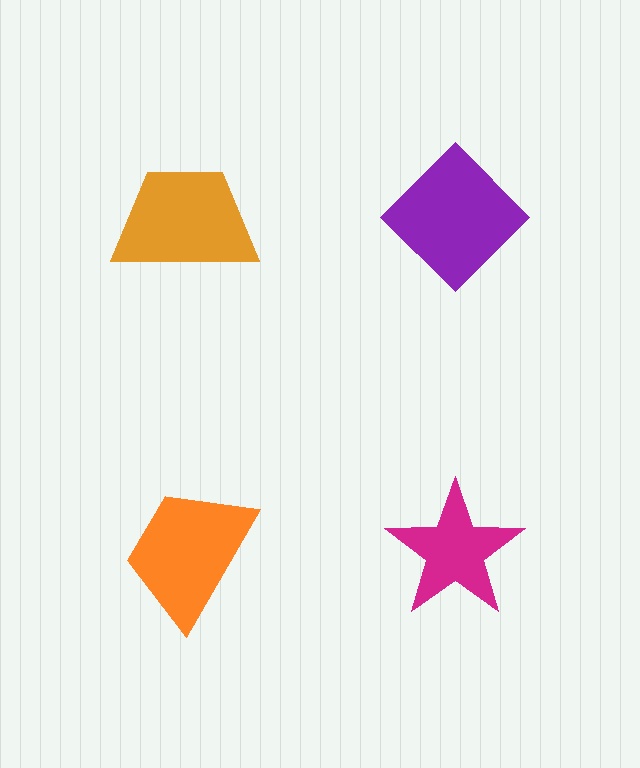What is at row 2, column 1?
An orange trapezoid.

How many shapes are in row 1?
2 shapes.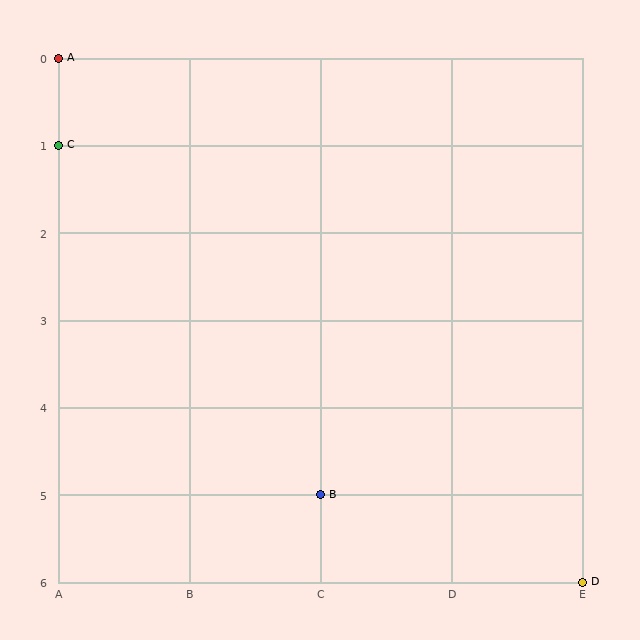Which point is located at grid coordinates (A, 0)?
Point A is at (A, 0).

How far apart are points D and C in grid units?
Points D and C are 4 columns and 5 rows apart (about 6.4 grid units diagonally).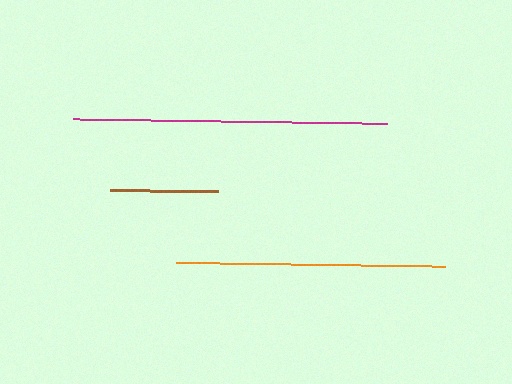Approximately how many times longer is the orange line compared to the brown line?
The orange line is approximately 2.5 times the length of the brown line.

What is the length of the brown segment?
The brown segment is approximately 108 pixels long.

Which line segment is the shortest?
The brown line is the shortest at approximately 108 pixels.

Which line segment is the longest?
The magenta line is the longest at approximately 315 pixels.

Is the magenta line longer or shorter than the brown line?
The magenta line is longer than the brown line.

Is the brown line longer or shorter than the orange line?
The orange line is longer than the brown line.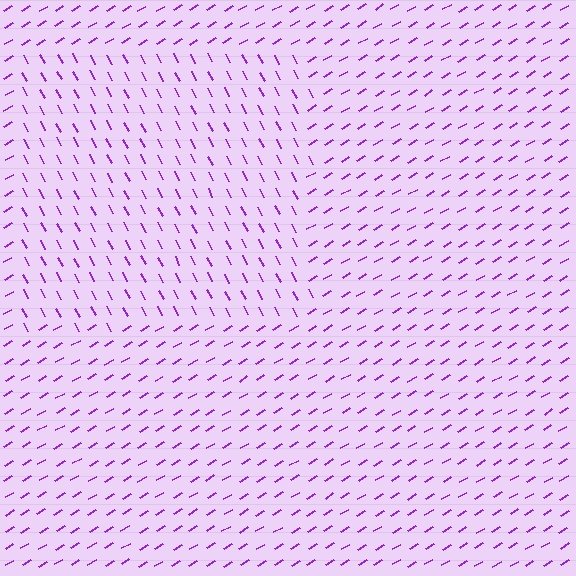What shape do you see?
I see a rectangle.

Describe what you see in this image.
The image is filled with small purple line segments. A rectangle region in the image has lines oriented differently from the surrounding lines, creating a visible texture boundary.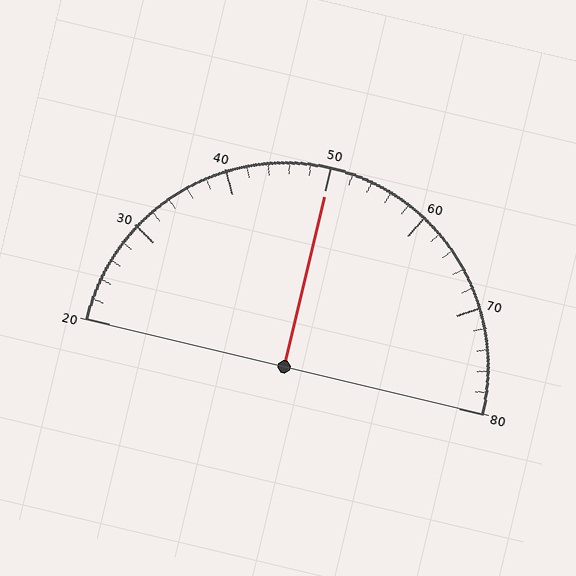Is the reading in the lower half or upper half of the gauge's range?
The reading is in the upper half of the range (20 to 80).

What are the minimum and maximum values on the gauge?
The gauge ranges from 20 to 80.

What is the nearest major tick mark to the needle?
The nearest major tick mark is 50.